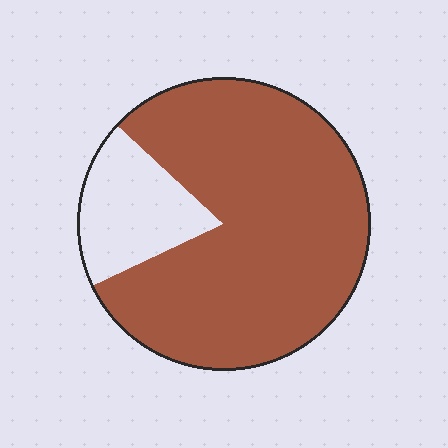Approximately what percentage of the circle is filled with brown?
Approximately 80%.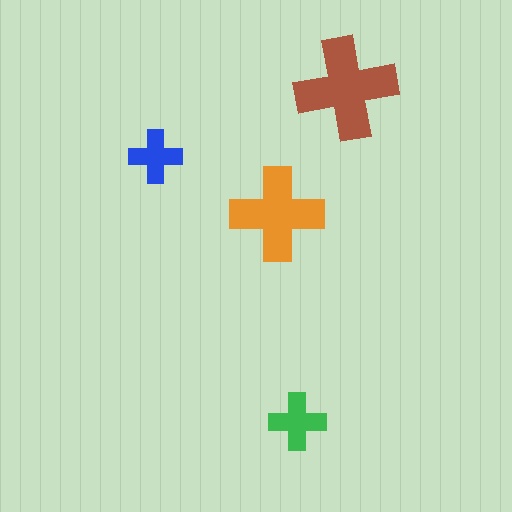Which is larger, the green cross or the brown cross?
The brown one.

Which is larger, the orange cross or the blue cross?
The orange one.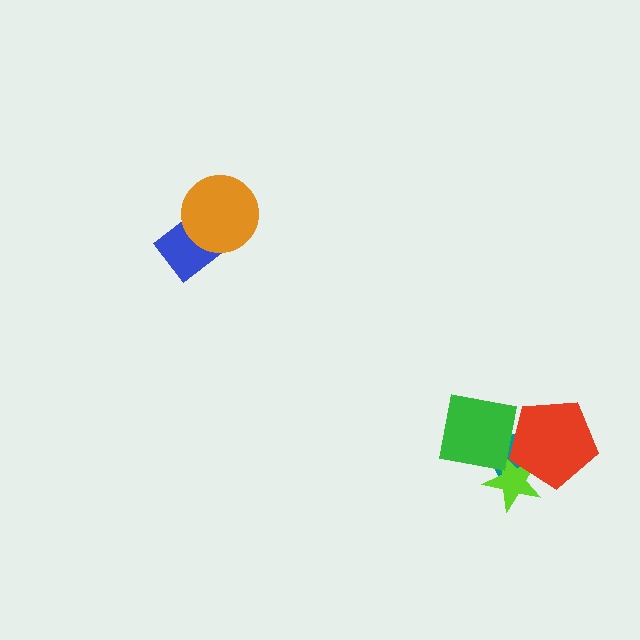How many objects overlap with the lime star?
2 objects overlap with the lime star.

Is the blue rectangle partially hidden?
Yes, it is partially covered by another shape.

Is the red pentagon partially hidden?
No, no other shape covers it.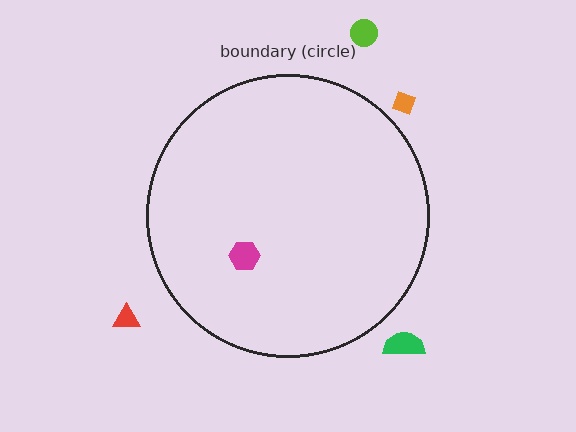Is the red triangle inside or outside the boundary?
Outside.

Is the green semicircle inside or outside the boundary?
Outside.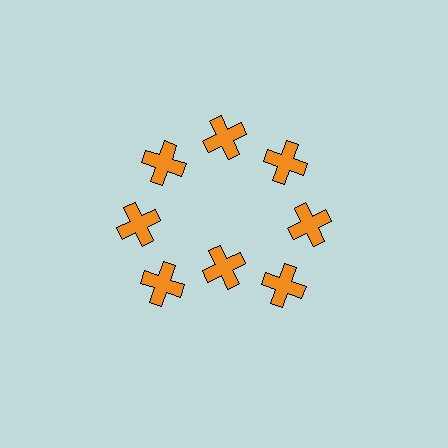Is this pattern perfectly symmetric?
No. The 8 orange crosses are arranged in a ring, but one element near the 6 o'clock position is pulled inward toward the center, breaking the 8-fold rotational symmetry.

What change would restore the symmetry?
The symmetry would be restored by moving it outward, back onto the ring so that all 8 crosses sit at equal angles and equal distance from the center.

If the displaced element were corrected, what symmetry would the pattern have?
It would have 8-fold rotational symmetry — the pattern would map onto itself every 45 degrees.